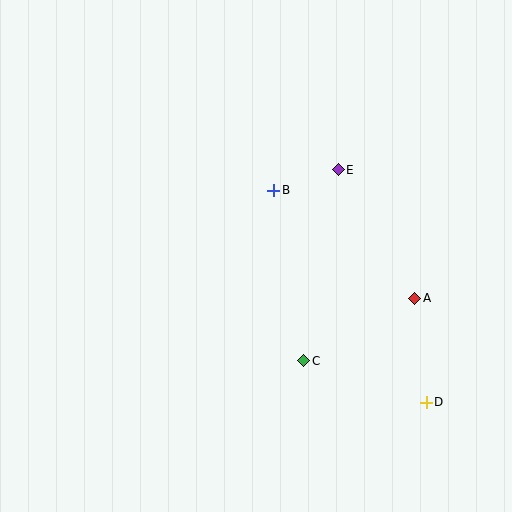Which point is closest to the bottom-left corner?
Point C is closest to the bottom-left corner.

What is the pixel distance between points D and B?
The distance between D and B is 261 pixels.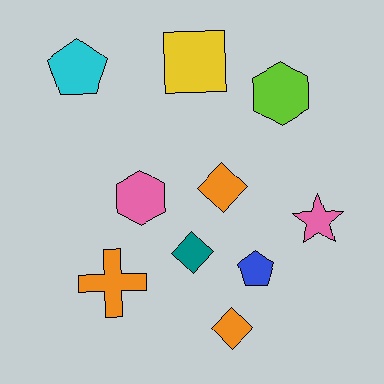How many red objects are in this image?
There are no red objects.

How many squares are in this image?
There is 1 square.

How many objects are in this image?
There are 10 objects.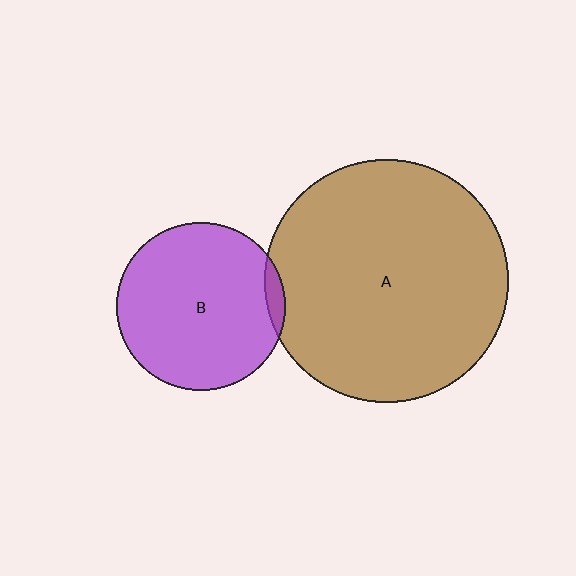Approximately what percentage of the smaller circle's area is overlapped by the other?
Approximately 5%.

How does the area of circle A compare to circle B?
Approximately 2.1 times.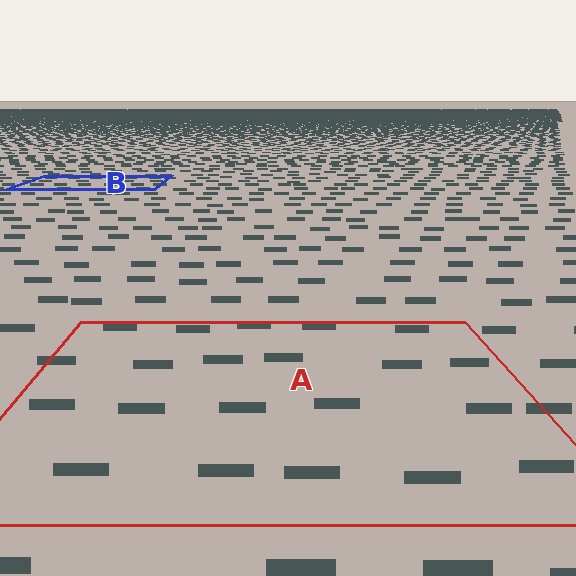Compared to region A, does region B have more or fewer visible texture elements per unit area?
Region B has more texture elements per unit area — they are packed more densely because it is farther away.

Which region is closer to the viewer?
Region A is closer. The texture elements there are larger and more spread out.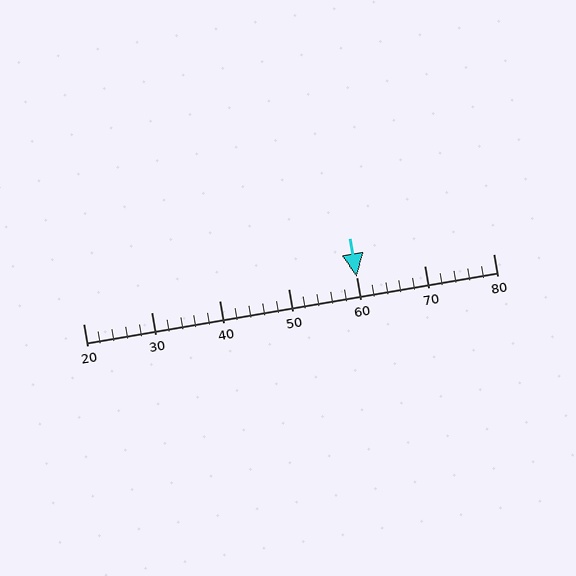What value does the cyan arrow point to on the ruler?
The cyan arrow points to approximately 60.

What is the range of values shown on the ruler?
The ruler shows values from 20 to 80.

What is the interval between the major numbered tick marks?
The major tick marks are spaced 10 units apart.